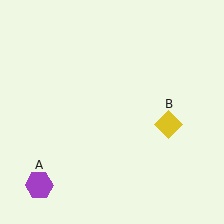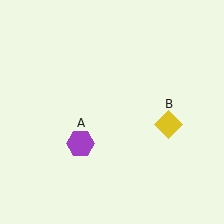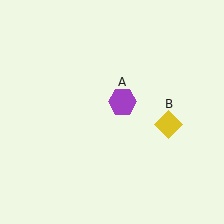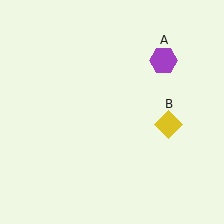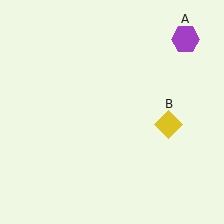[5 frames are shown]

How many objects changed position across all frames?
1 object changed position: purple hexagon (object A).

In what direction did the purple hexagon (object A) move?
The purple hexagon (object A) moved up and to the right.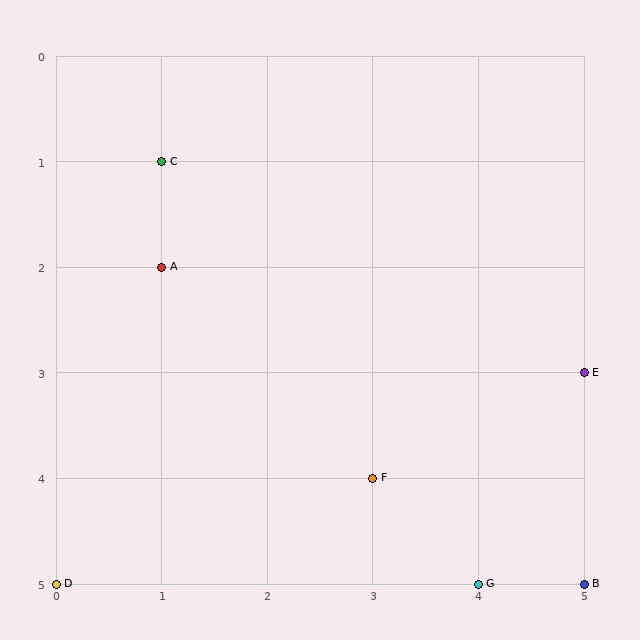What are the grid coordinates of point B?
Point B is at grid coordinates (5, 5).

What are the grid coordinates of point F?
Point F is at grid coordinates (3, 4).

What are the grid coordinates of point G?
Point G is at grid coordinates (4, 5).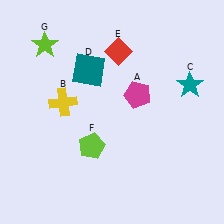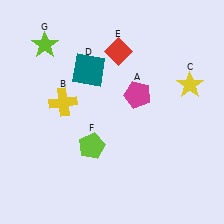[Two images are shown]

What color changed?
The star (C) changed from teal in Image 1 to yellow in Image 2.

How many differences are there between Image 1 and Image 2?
There is 1 difference between the two images.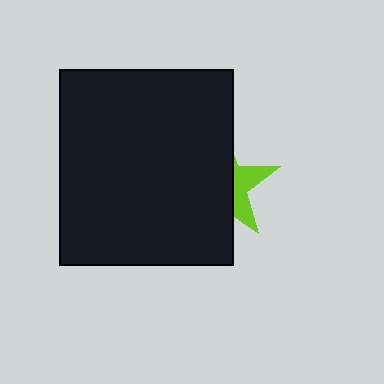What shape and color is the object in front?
The object in front is a black rectangle.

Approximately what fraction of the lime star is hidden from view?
Roughly 67% of the lime star is hidden behind the black rectangle.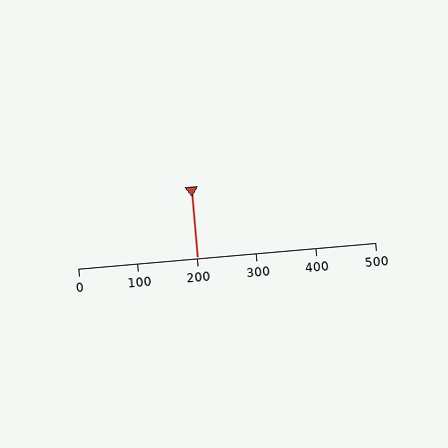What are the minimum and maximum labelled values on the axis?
The axis runs from 0 to 500.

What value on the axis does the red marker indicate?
The marker indicates approximately 200.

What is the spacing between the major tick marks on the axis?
The major ticks are spaced 100 apart.